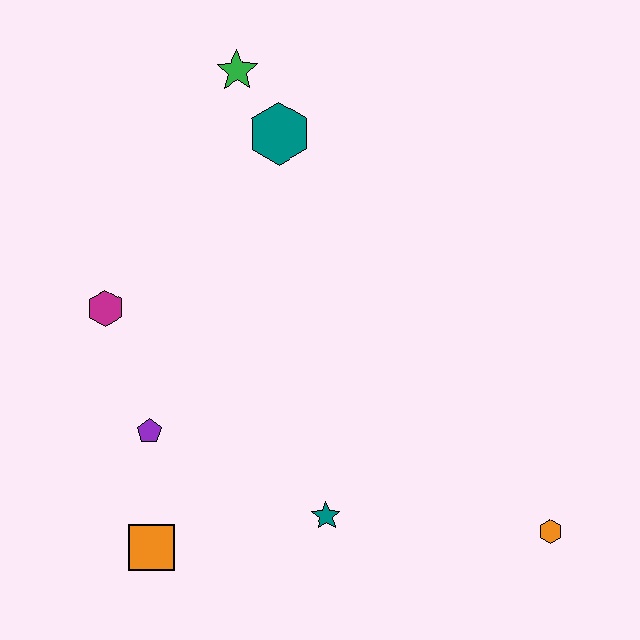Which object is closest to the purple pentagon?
The orange square is closest to the purple pentagon.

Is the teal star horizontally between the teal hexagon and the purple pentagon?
No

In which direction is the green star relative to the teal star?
The green star is above the teal star.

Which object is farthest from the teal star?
The green star is farthest from the teal star.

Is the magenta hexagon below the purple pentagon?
No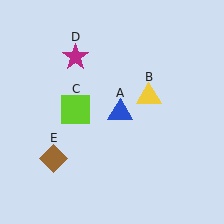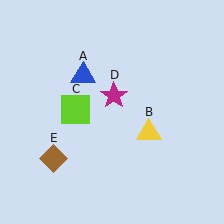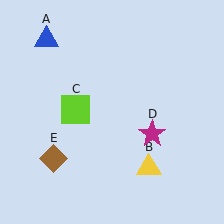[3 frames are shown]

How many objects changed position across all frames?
3 objects changed position: blue triangle (object A), yellow triangle (object B), magenta star (object D).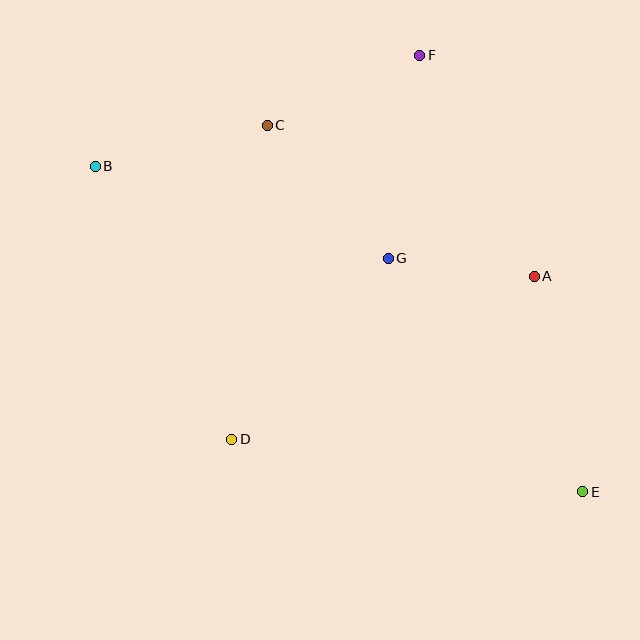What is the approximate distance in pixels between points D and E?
The distance between D and E is approximately 355 pixels.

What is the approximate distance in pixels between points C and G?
The distance between C and G is approximately 180 pixels.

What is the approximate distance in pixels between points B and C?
The distance between B and C is approximately 177 pixels.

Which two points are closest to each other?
Points A and G are closest to each other.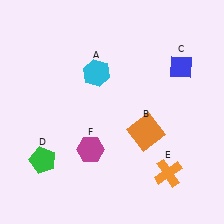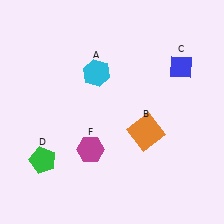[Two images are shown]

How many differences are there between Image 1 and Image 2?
There is 1 difference between the two images.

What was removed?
The orange cross (E) was removed in Image 2.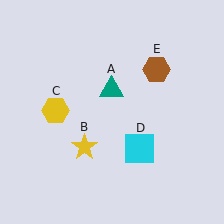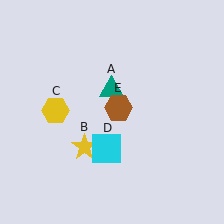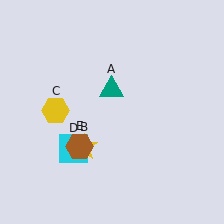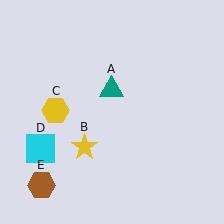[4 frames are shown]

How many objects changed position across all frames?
2 objects changed position: cyan square (object D), brown hexagon (object E).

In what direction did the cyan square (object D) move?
The cyan square (object D) moved left.